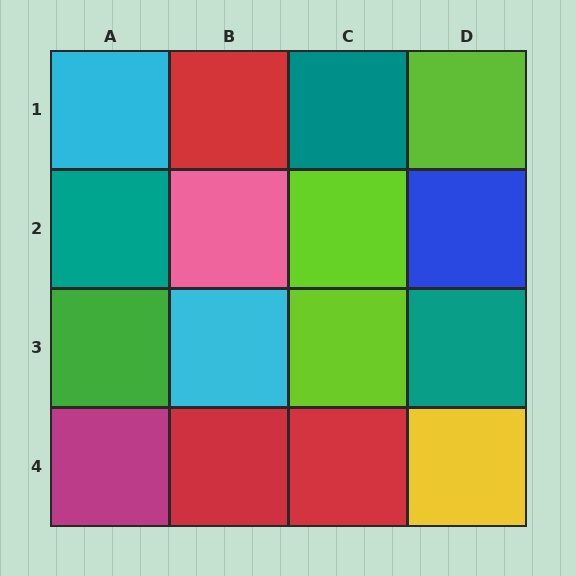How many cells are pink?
1 cell is pink.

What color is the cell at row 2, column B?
Pink.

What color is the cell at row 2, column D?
Blue.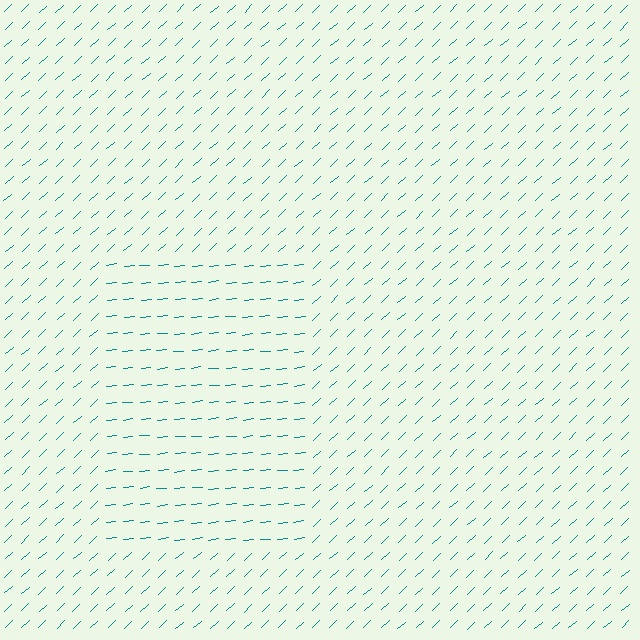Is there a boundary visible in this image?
Yes, there is a texture boundary formed by a change in line orientation.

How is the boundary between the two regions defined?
The boundary is defined purely by a change in line orientation (approximately 37 degrees difference). All lines are the same color and thickness.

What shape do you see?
I see a rectangle.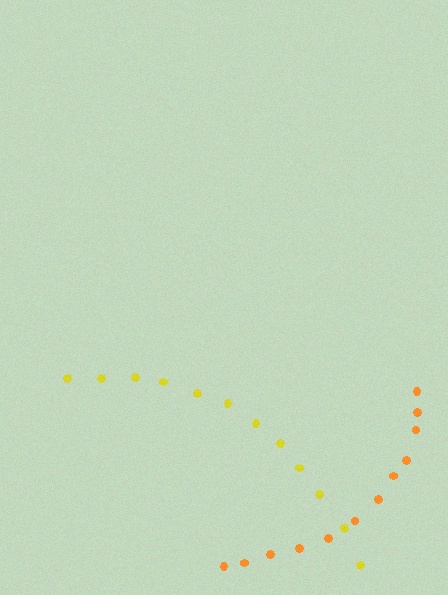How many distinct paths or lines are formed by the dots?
There are 2 distinct paths.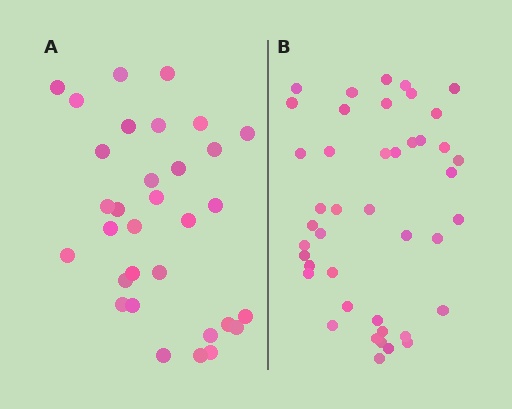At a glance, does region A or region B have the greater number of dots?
Region B (the right region) has more dots.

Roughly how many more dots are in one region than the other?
Region B has roughly 12 or so more dots than region A.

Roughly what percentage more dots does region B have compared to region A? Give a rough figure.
About 35% more.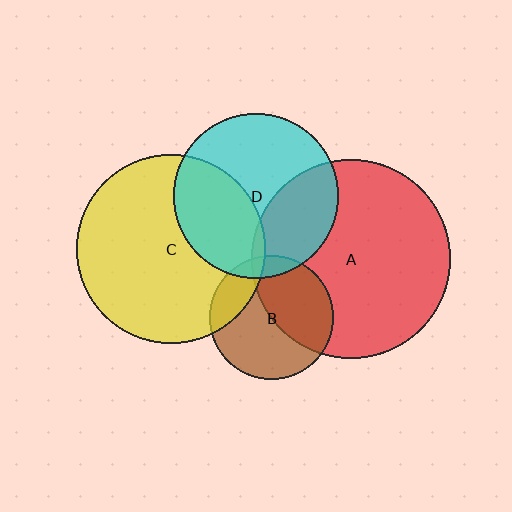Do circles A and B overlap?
Yes.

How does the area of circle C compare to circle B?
Approximately 2.3 times.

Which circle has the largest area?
Circle A (red).